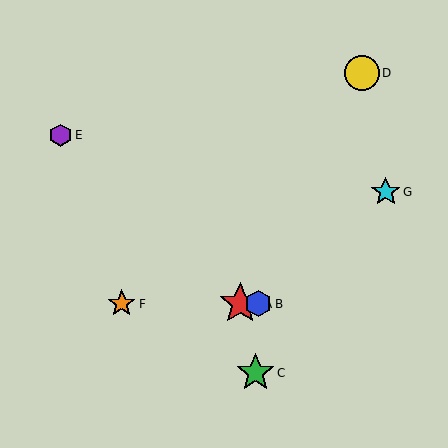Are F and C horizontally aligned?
No, F is at y≈304 and C is at y≈373.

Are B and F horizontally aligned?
Yes, both are at y≈304.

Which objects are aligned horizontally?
Objects A, B, F are aligned horizontally.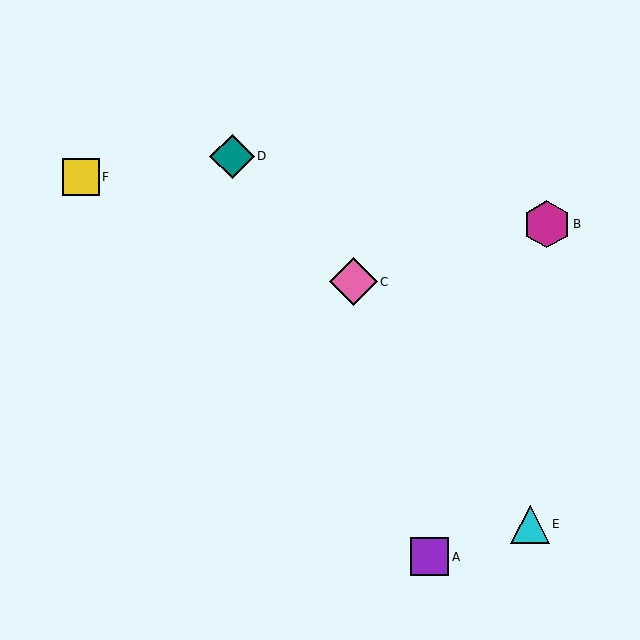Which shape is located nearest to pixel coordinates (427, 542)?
The purple square (labeled A) at (430, 557) is nearest to that location.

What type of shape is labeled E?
Shape E is a cyan triangle.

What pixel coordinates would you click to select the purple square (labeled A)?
Click at (430, 557) to select the purple square A.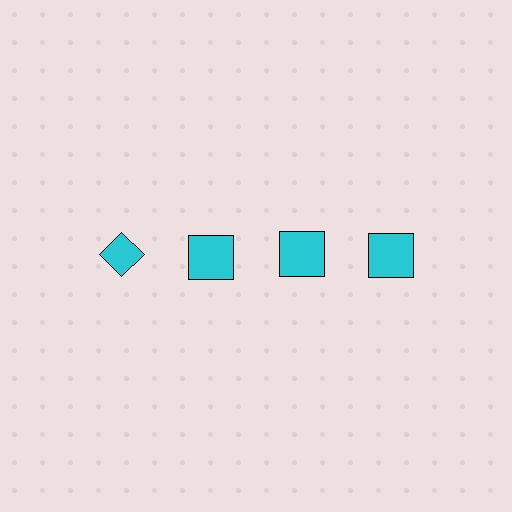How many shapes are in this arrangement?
There are 4 shapes arranged in a grid pattern.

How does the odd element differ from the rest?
It has a different shape: diamond instead of square.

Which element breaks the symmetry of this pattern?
The cyan diamond in the top row, leftmost column breaks the symmetry. All other shapes are cyan squares.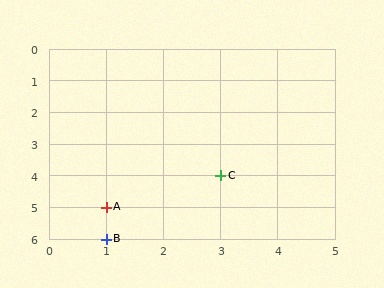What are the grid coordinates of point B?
Point B is at grid coordinates (1, 6).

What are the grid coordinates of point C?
Point C is at grid coordinates (3, 4).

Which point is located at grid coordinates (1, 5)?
Point A is at (1, 5).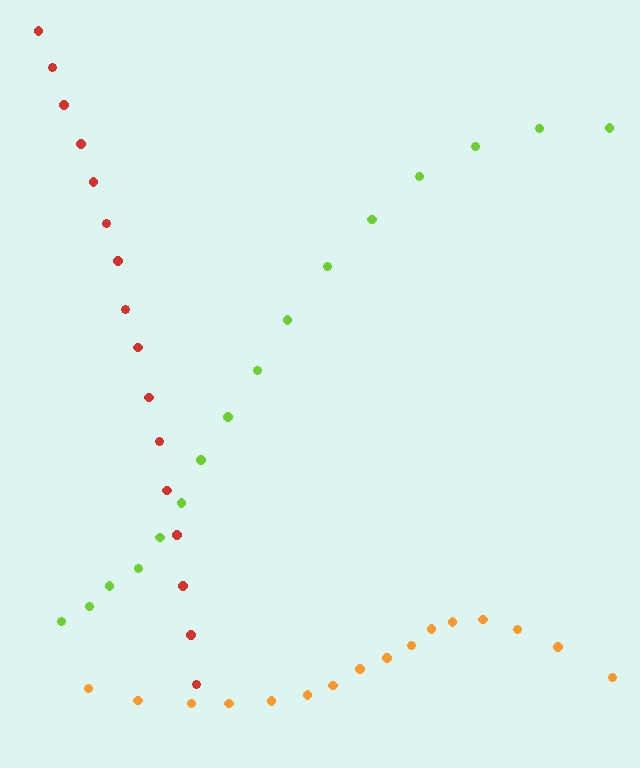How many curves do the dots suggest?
There are 3 distinct paths.